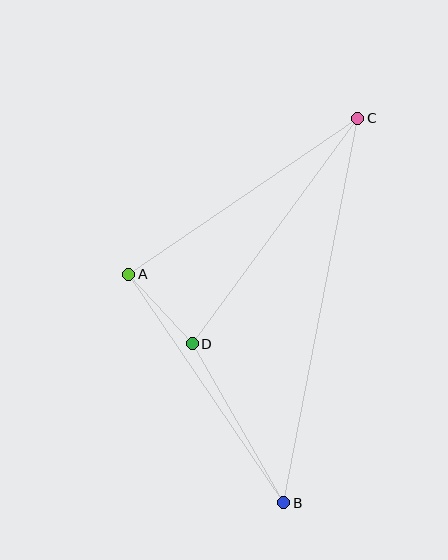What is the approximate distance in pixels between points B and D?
The distance between B and D is approximately 183 pixels.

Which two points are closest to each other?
Points A and D are closest to each other.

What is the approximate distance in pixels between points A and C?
The distance between A and C is approximately 277 pixels.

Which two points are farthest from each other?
Points B and C are farthest from each other.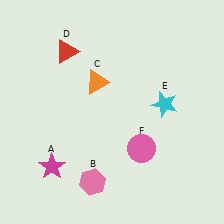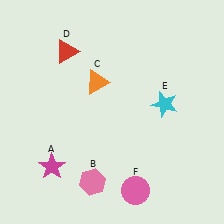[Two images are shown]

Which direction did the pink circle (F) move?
The pink circle (F) moved down.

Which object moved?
The pink circle (F) moved down.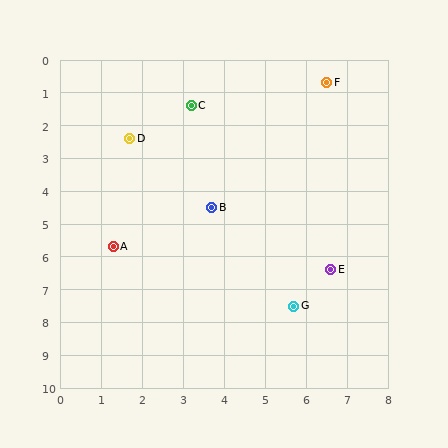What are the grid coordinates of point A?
Point A is at approximately (1.3, 5.7).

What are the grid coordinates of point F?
Point F is at approximately (6.5, 0.7).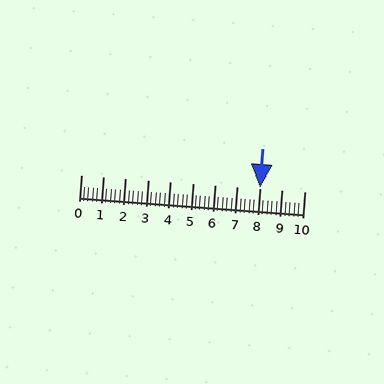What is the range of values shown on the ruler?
The ruler shows values from 0 to 10.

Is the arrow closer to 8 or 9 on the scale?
The arrow is closer to 8.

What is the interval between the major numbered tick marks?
The major tick marks are spaced 1 units apart.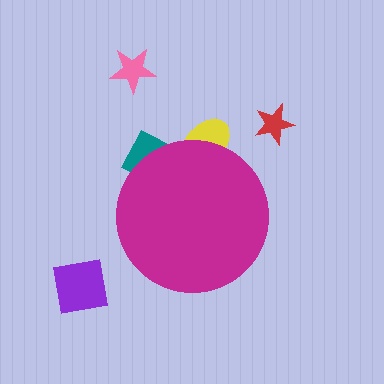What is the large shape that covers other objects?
A magenta circle.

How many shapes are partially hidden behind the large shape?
2 shapes are partially hidden.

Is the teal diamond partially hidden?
Yes, the teal diamond is partially hidden behind the magenta circle.